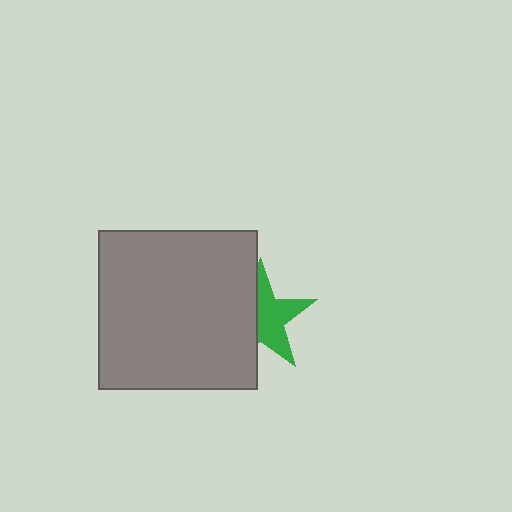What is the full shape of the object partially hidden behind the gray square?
The partially hidden object is a green star.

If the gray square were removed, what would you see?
You would see the complete green star.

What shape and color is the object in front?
The object in front is a gray square.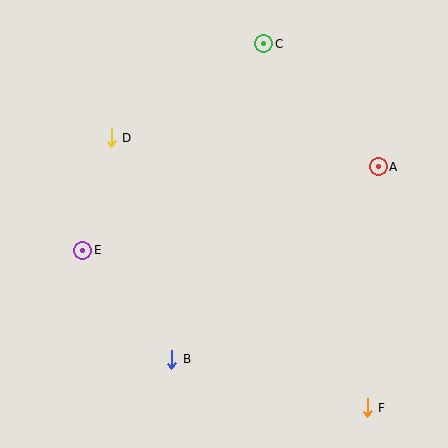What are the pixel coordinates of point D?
Point D is at (111, 138).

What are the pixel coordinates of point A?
Point A is at (378, 167).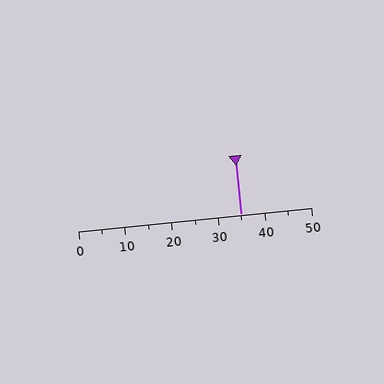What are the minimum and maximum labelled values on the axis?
The axis runs from 0 to 50.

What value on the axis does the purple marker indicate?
The marker indicates approximately 35.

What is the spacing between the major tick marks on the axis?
The major ticks are spaced 10 apart.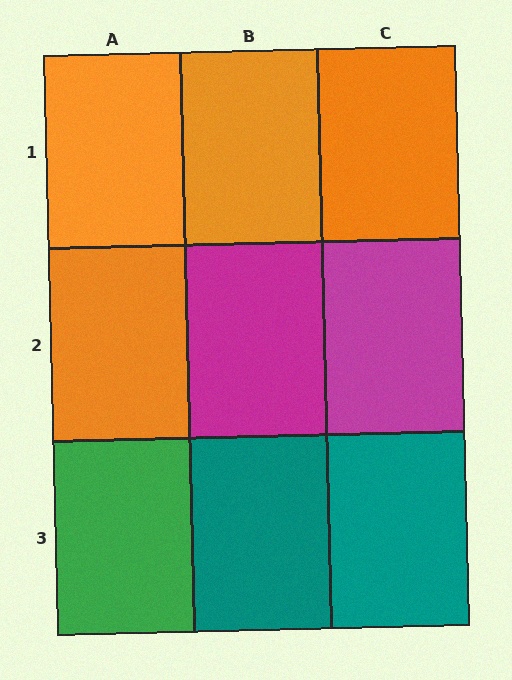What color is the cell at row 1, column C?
Orange.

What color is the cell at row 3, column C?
Teal.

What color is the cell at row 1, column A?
Orange.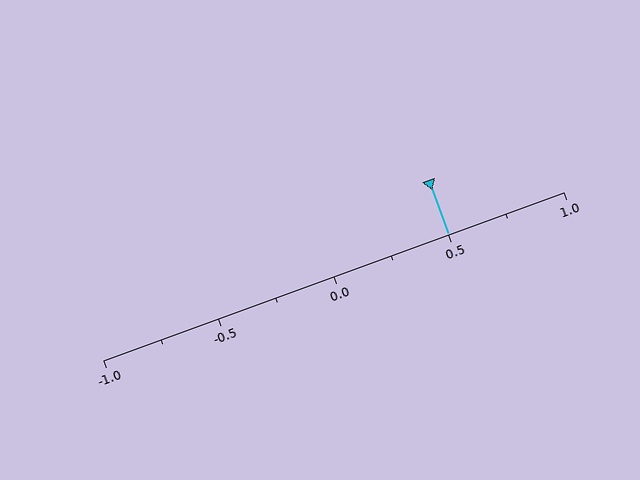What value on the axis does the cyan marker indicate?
The marker indicates approximately 0.5.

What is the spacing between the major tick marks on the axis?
The major ticks are spaced 0.5 apart.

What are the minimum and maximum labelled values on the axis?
The axis runs from -1.0 to 1.0.